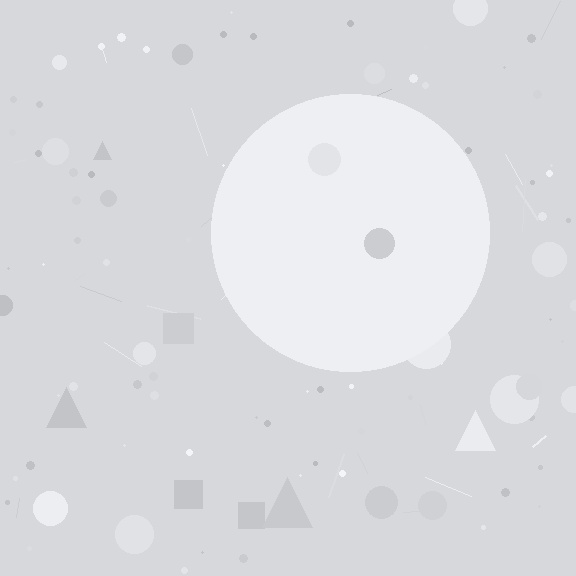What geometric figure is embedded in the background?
A circle is embedded in the background.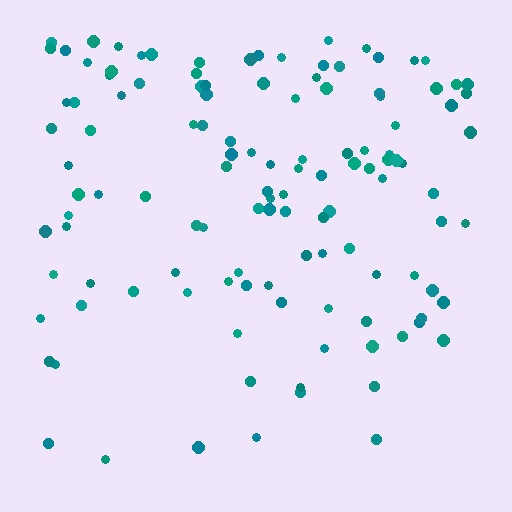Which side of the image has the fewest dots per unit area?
The bottom.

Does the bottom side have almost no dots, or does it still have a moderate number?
Still a moderate number, just noticeably fewer than the top.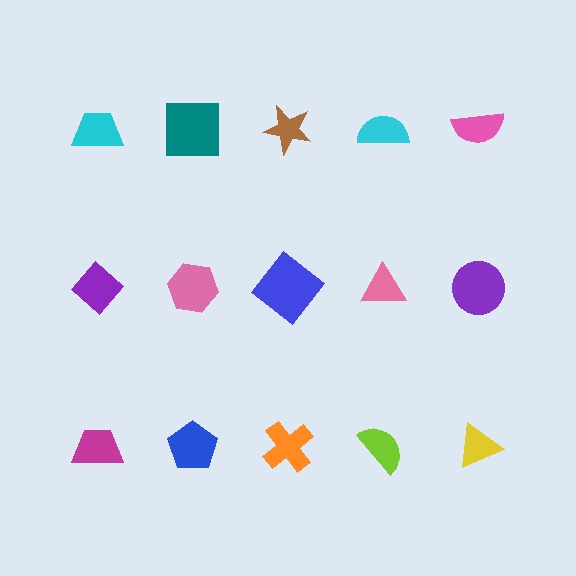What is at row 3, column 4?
A lime semicircle.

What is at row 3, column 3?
An orange cross.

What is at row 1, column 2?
A teal square.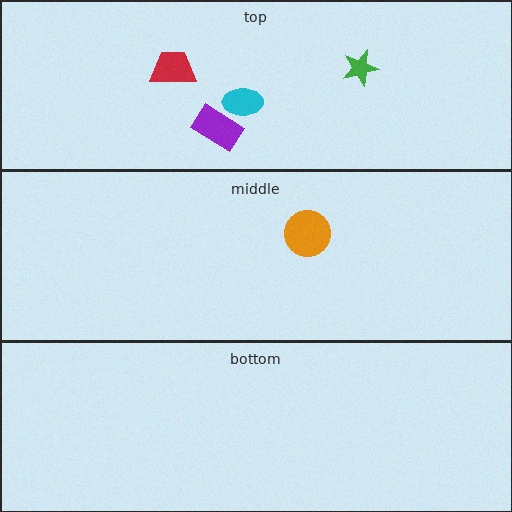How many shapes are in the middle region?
1.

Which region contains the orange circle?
The middle region.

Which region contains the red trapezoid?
The top region.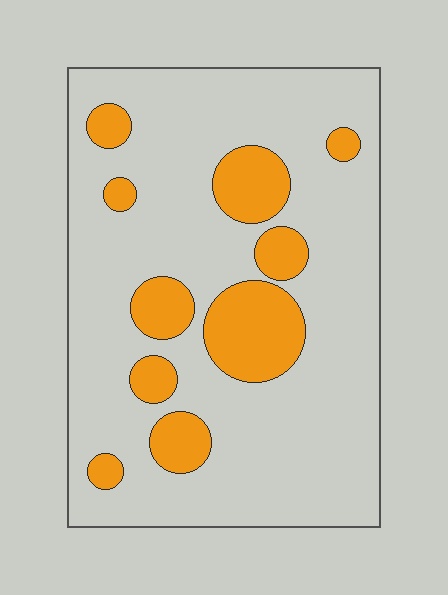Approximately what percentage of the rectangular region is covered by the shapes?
Approximately 20%.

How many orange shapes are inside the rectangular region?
10.